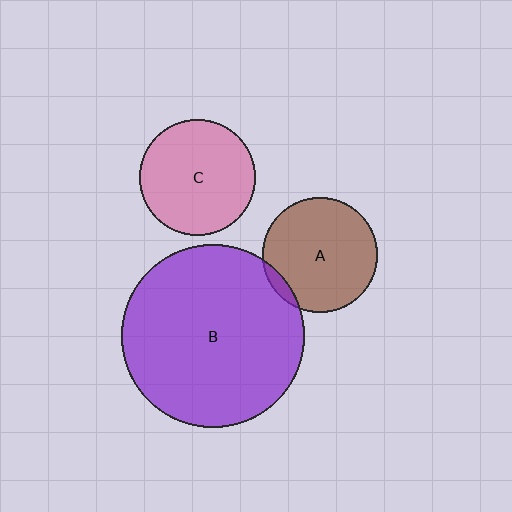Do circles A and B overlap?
Yes.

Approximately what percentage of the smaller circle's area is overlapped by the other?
Approximately 5%.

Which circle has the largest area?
Circle B (purple).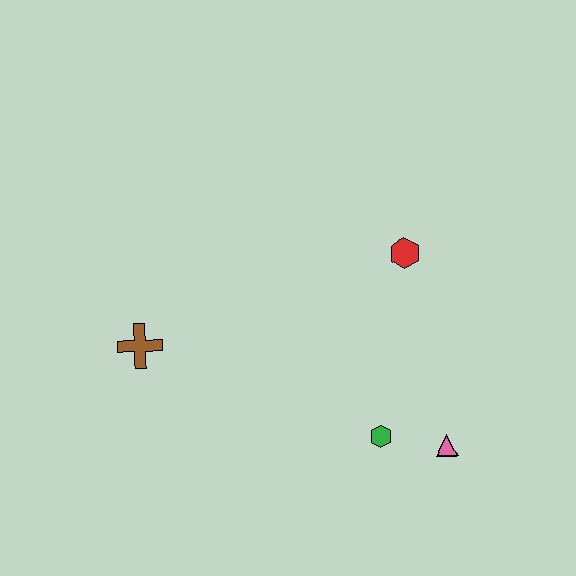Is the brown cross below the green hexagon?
No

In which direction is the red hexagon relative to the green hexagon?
The red hexagon is above the green hexagon.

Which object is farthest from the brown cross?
The pink triangle is farthest from the brown cross.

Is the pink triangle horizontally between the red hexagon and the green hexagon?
No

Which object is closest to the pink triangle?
The green hexagon is closest to the pink triangle.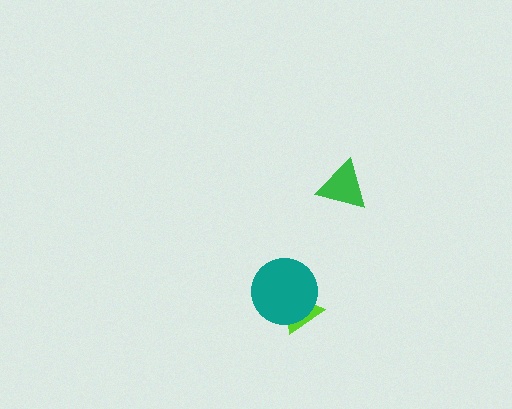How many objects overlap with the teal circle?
1 object overlaps with the teal circle.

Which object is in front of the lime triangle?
The teal circle is in front of the lime triangle.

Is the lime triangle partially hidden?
Yes, it is partially covered by another shape.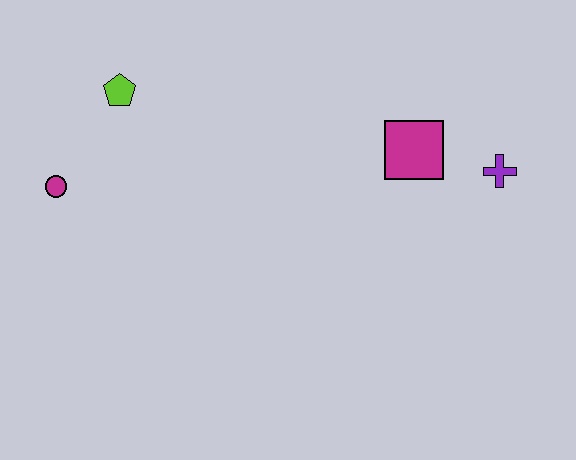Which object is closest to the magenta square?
The purple cross is closest to the magenta square.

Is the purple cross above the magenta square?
No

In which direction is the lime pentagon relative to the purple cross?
The lime pentagon is to the left of the purple cross.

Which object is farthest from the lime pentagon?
The purple cross is farthest from the lime pentagon.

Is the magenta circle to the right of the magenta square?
No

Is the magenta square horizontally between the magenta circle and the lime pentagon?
No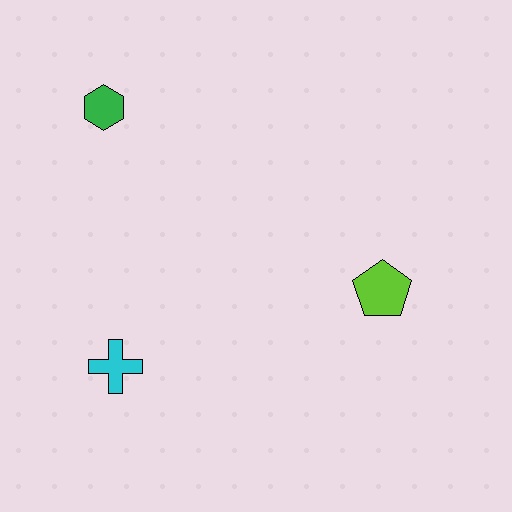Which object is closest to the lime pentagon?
The cyan cross is closest to the lime pentagon.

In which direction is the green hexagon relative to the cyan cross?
The green hexagon is above the cyan cross.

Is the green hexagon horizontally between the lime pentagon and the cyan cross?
No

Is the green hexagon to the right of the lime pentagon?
No